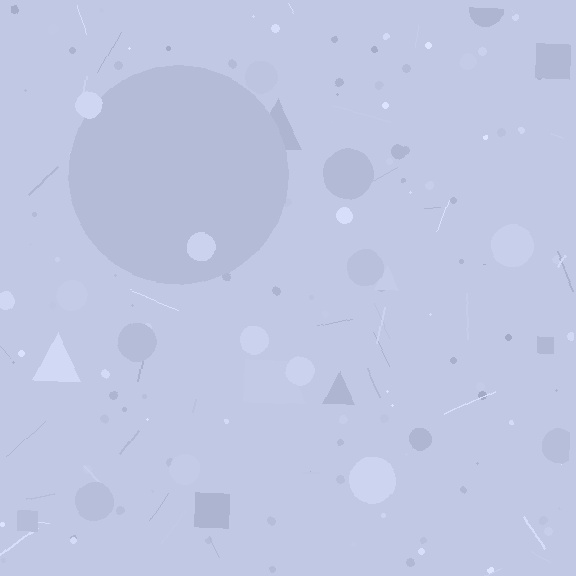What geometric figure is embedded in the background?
A circle is embedded in the background.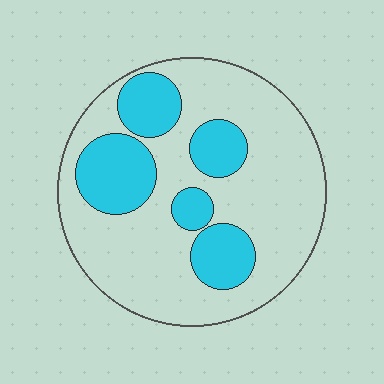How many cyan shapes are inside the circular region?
5.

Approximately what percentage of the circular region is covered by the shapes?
Approximately 30%.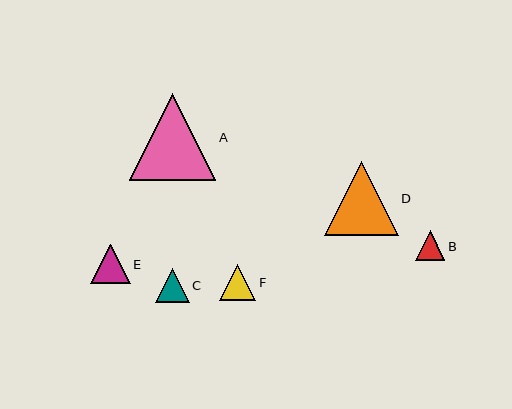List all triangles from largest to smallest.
From largest to smallest: A, D, E, F, C, B.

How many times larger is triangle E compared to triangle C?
Triangle E is approximately 1.2 times the size of triangle C.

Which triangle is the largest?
Triangle A is the largest with a size of approximately 87 pixels.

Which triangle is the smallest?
Triangle B is the smallest with a size of approximately 29 pixels.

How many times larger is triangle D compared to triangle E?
Triangle D is approximately 1.9 times the size of triangle E.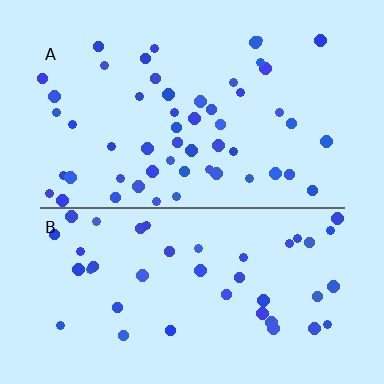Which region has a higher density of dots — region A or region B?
A (the top).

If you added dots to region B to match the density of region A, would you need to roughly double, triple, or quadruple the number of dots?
Approximately double.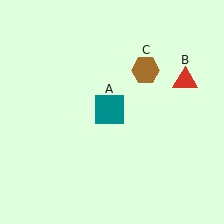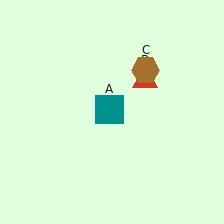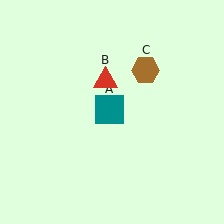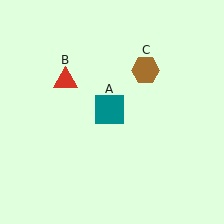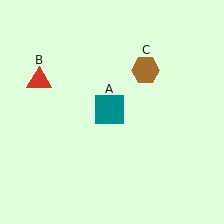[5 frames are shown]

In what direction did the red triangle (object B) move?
The red triangle (object B) moved left.